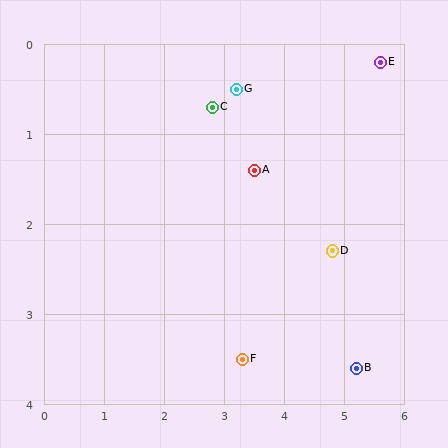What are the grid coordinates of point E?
Point E is at approximately (5.6, 0.2).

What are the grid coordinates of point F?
Point F is at approximately (3.3, 3.5).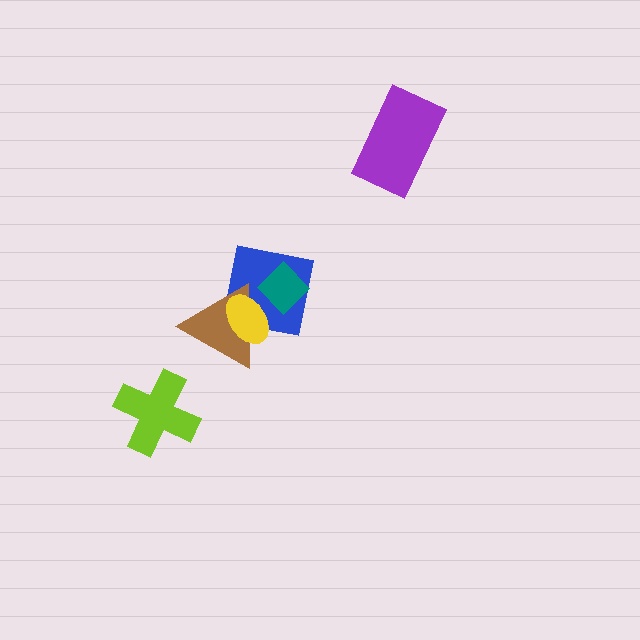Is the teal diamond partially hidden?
Yes, it is partially covered by another shape.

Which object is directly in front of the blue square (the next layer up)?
The teal diamond is directly in front of the blue square.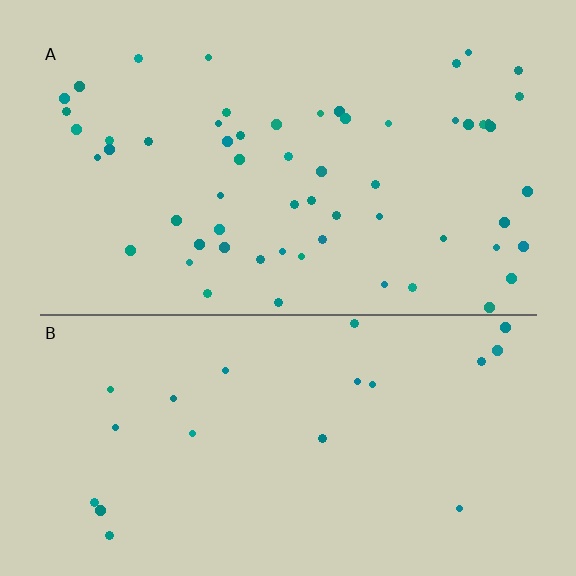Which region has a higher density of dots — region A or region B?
A (the top).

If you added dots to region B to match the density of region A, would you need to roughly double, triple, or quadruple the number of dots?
Approximately triple.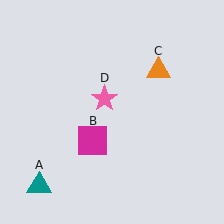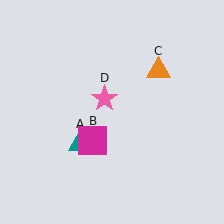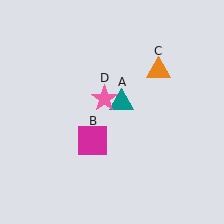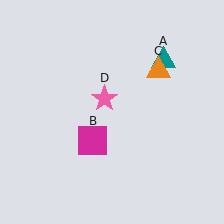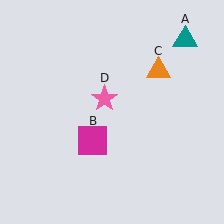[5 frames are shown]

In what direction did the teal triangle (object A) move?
The teal triangle (object A) moved up and to the right.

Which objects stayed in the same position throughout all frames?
Magenta square (object B) and orange triangle (object C) and pink star (object D) remained stationary.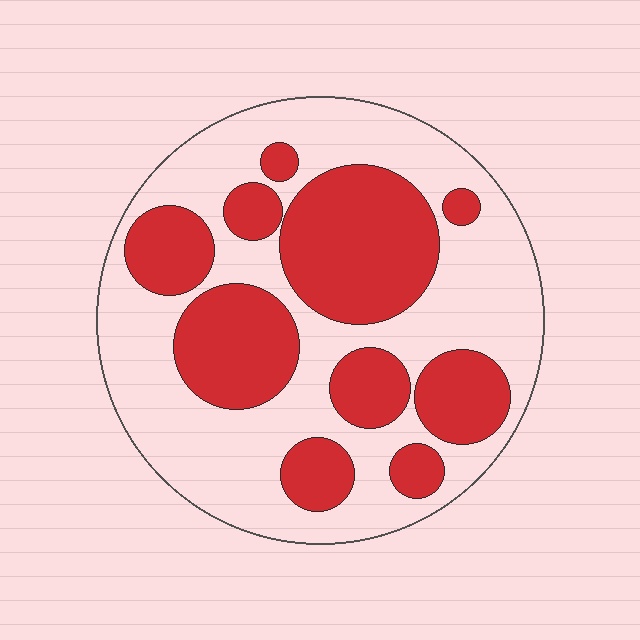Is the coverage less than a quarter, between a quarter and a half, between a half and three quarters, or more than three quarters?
Between a quarter and a half.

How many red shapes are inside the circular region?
10.